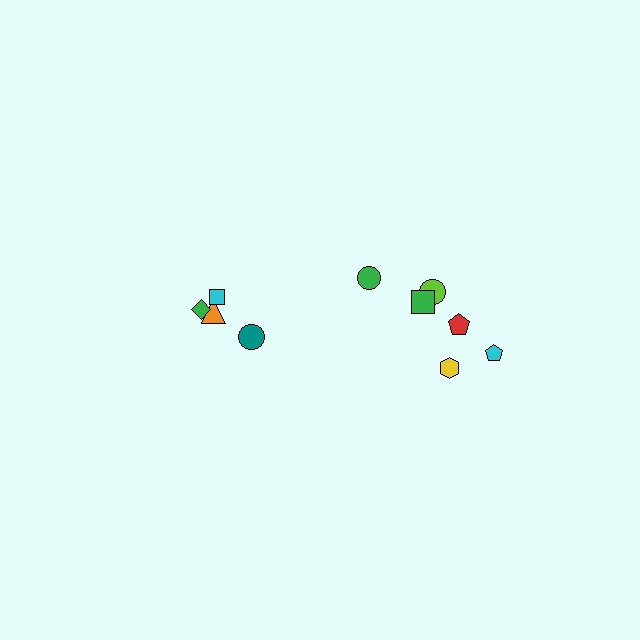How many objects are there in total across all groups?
There are 10 objects.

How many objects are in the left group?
There are 4 objects.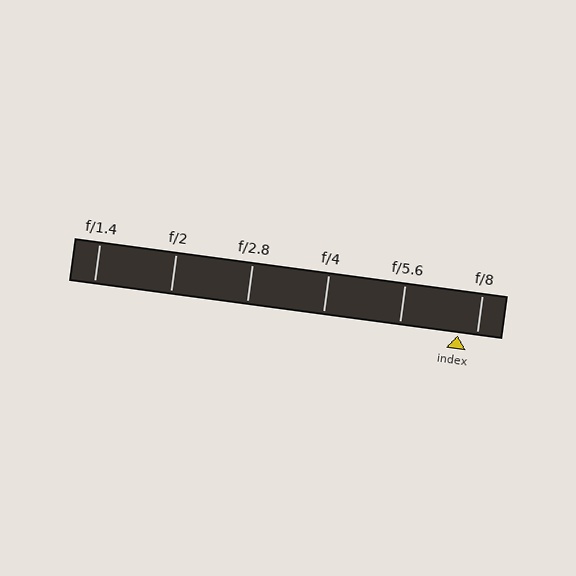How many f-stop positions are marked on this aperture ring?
There are 6 f-stop positions marked.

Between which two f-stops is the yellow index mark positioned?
The index mark is between f/5.6 and f/8.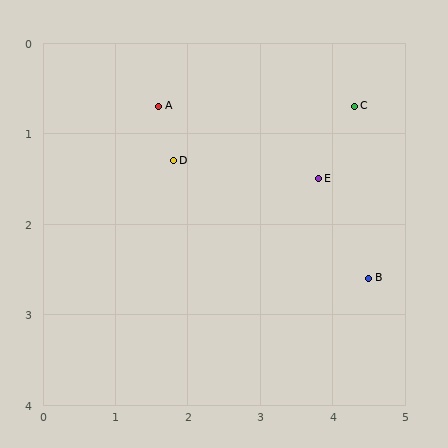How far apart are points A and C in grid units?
Points A and C are about 2.7 grid units apart.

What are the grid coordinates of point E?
Point E is at approximately (3.8, 1.5).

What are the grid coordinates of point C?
Point C is at approximately (4.3, 0.7).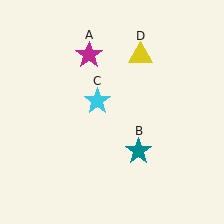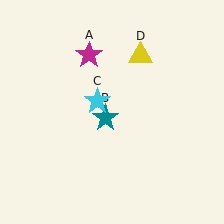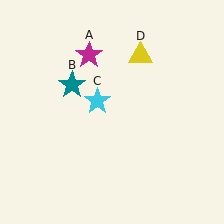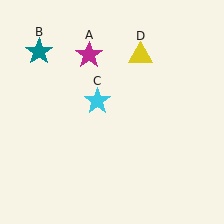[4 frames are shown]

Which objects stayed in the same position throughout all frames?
Magenta star (object A) and cyan star (object C) and yellow triangle (object D) remained stationary.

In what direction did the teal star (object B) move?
The teal star (object B) moved up and to the left.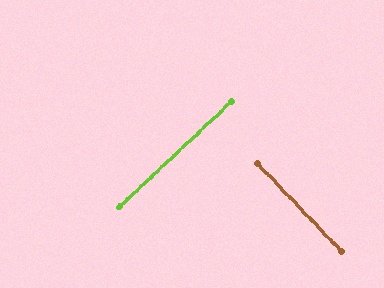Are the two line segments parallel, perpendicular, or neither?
Perpendicular — they meet at approximately 89°.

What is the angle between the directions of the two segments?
Approximately 89 degrees.